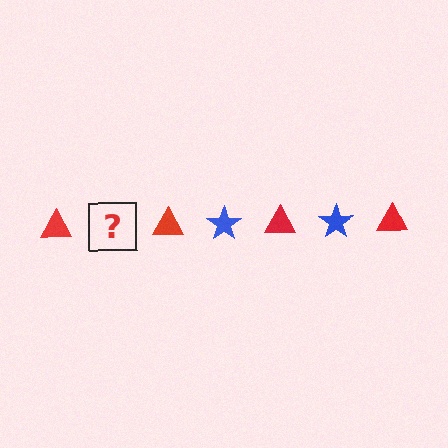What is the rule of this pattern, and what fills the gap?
The rule is that the pattern alternates between red triangle and blue star. The gap should be filled with a blue star.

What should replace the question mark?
The question mark should be replaced with a blue star.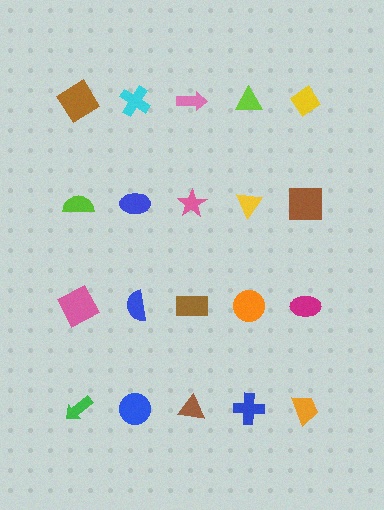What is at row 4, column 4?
A blue cross.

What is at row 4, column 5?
An orange trapezoid.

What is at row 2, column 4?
A yellow triangle.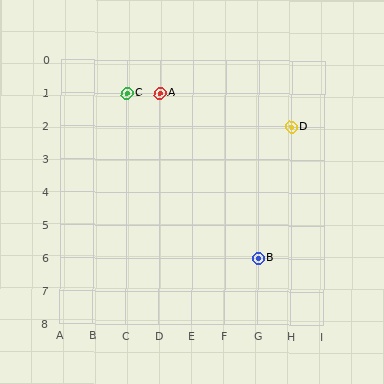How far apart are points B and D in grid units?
Points B and D are 1 column and 4 rows apart (about 4.1 grid units diagonally).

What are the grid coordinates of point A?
Point A is at grid coordinates (D, 1).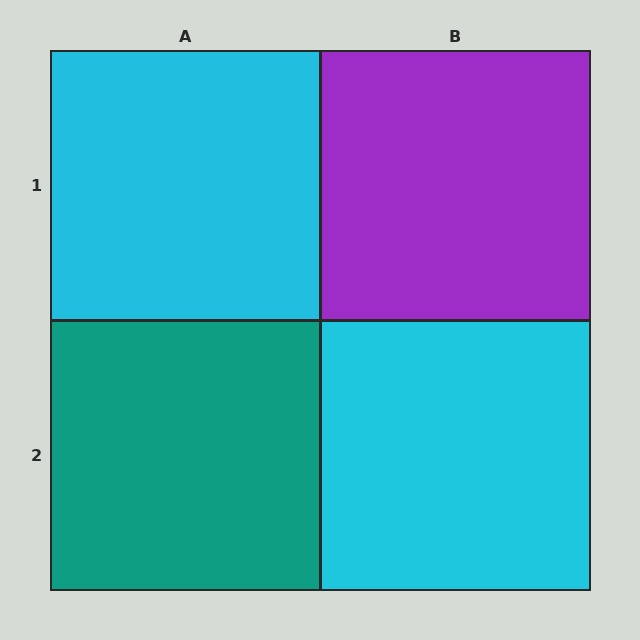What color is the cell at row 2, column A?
Teal.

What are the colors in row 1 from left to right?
Cyan, purple.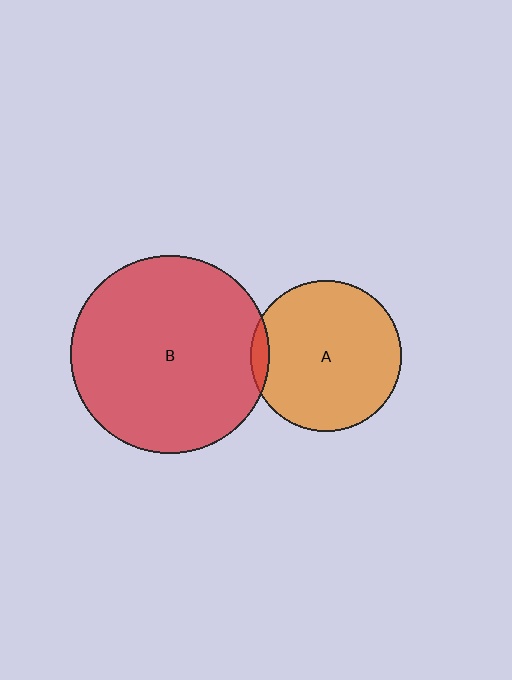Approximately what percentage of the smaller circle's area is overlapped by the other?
Approximately 5%.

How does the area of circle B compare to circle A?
Approximately 1.7 times.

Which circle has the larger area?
Circle B (red).